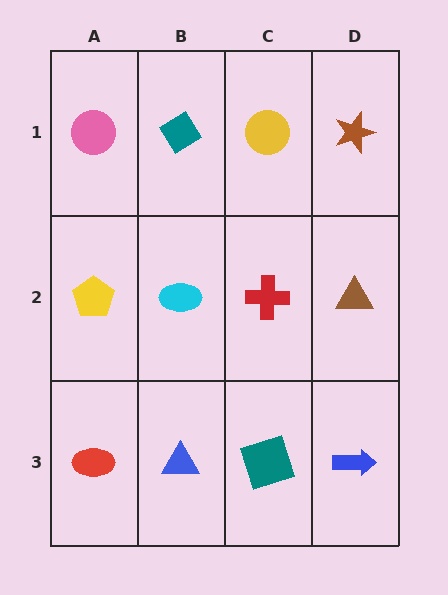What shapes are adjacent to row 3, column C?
A red cross (row 2, column C), a blue triangle (row 3, column B), a blue arrow (row 3, column D).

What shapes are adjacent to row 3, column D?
A brown triangle (row 2, column D), a teal square (row 3, column C).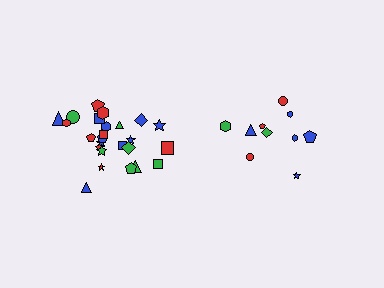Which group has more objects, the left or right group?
The left group.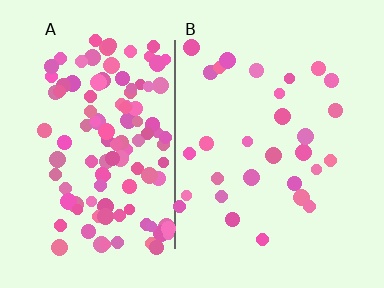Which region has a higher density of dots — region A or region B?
A (the left).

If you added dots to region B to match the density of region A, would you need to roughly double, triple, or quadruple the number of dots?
Approximately quadruple.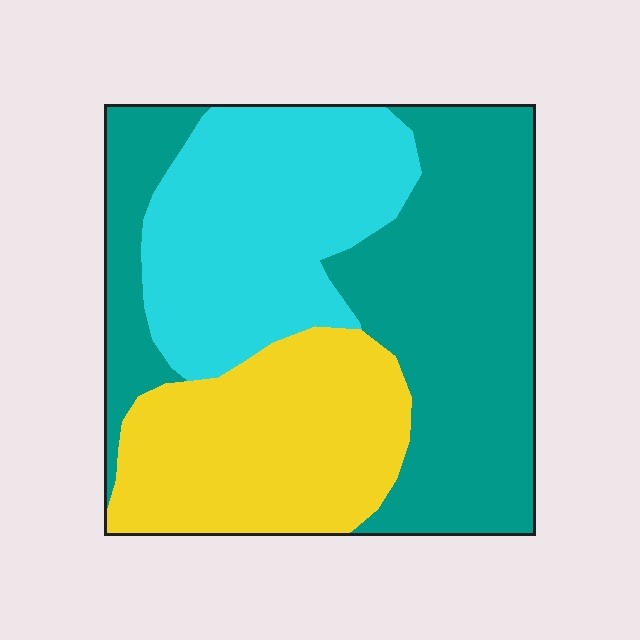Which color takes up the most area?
Teal, at roughly 45%.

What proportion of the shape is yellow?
Yellow covers about 25% of the shape.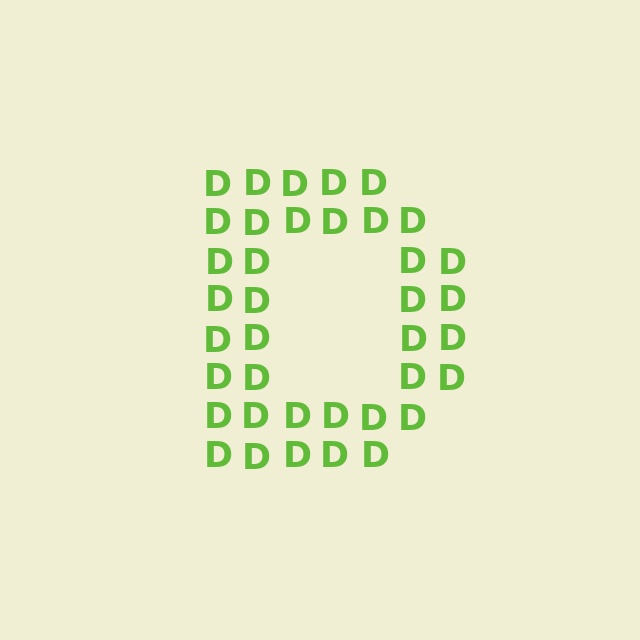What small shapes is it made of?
It is made of small letter D's.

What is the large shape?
The large shape is the letter D.